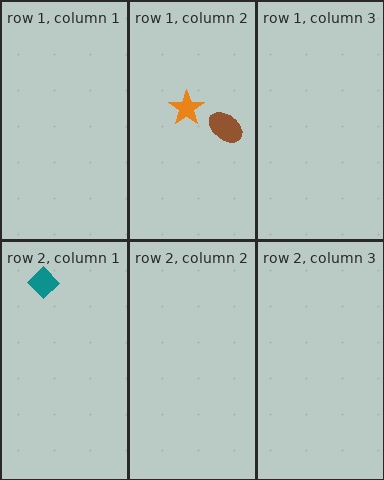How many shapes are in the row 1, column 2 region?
2.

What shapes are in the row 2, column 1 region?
The teal diamond.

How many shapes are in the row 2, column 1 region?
1.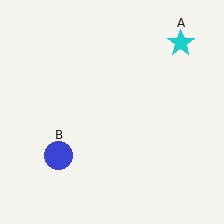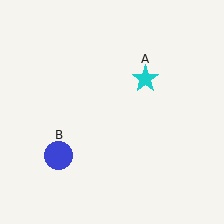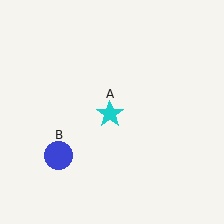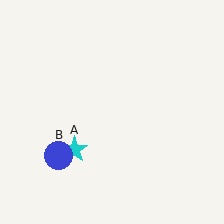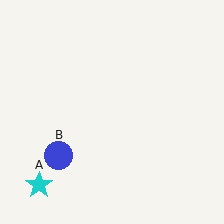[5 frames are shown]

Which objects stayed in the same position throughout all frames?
Blue circle (object B) remained stationary.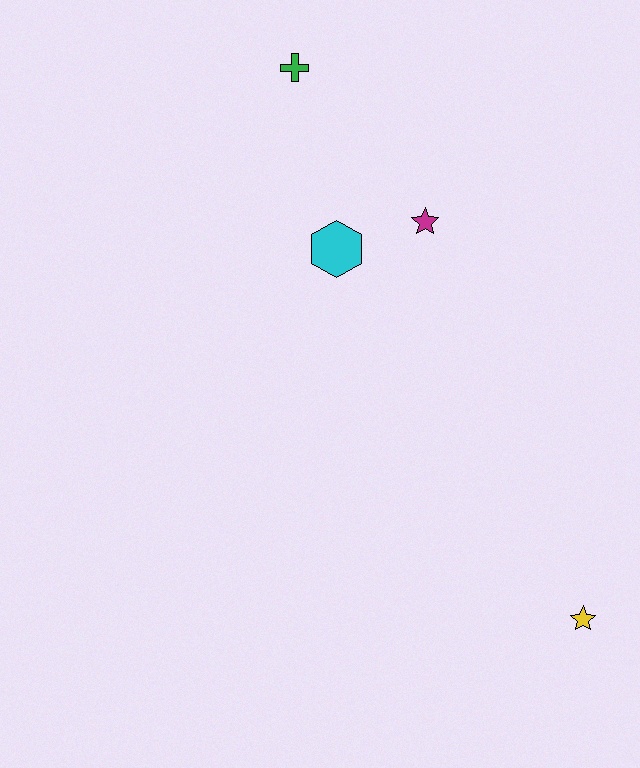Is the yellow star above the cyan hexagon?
No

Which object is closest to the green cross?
The cyan hexagon is closest to the green cross.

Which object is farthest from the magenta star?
The yellow star is farthest from the magenta star.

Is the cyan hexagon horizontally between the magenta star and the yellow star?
No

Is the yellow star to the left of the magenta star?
No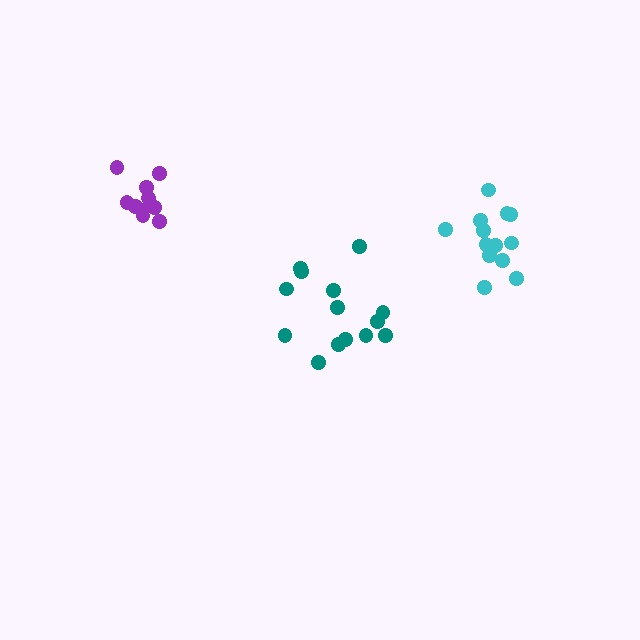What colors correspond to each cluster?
The clusters are colored: cyan, teal, purple.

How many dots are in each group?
Group 1: 13 dots, Group 2: 14 dots, Group 3: 12 dots (39 total).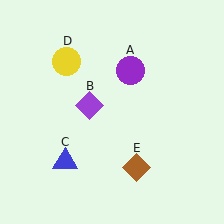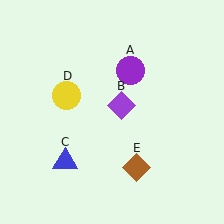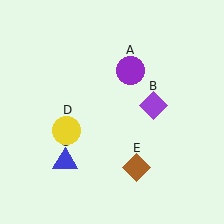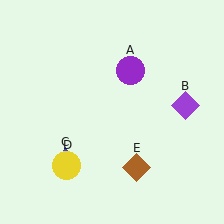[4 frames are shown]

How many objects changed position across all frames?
2 objects changed position: purple diamond (object B), yellow circle (object D).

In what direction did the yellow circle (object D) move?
The yellow circle (object D) moved down.